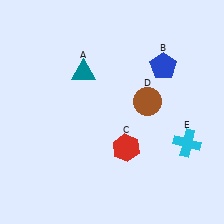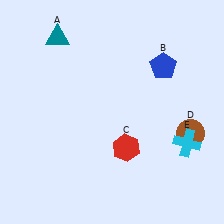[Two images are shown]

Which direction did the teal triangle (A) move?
The teal triangle (A) moved up.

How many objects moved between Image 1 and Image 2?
2 objects moved between the two images.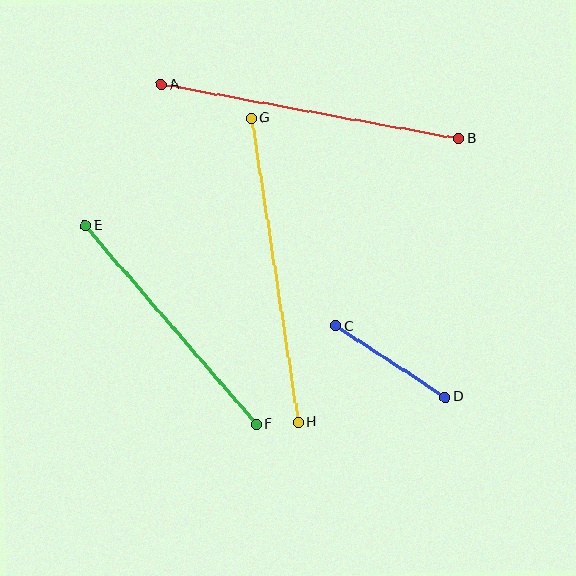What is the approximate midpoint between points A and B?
The midpoint is at approximately (310, 112) pixels.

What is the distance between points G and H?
The distance is approximately 307 pixels.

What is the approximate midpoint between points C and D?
The midpoint is at approximately (390, 361) pixels.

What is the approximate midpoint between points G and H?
The midpoint is at approximately (275, 270) pixels.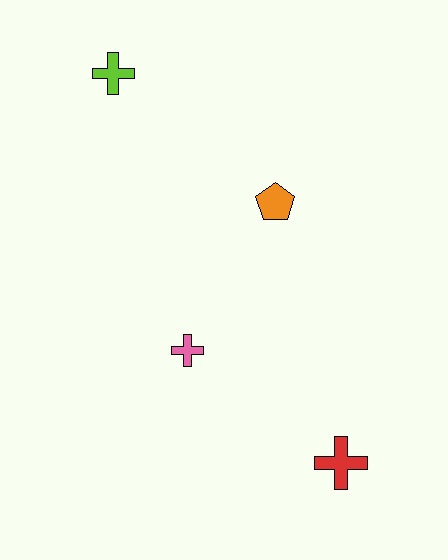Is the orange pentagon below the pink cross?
No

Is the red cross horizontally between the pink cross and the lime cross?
No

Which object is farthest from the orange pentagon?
The red cross is farthest from the orange pentagon.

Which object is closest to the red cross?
The pink cross is closest to the red cross.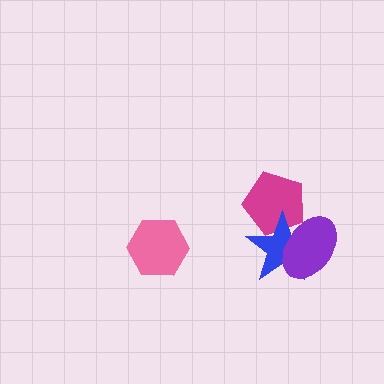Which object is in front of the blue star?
The purple ellipse is in front of the blue star.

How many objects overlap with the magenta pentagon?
2 objects overlap with the magenta pentagon.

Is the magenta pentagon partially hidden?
Yes, it is partially covered by another shape.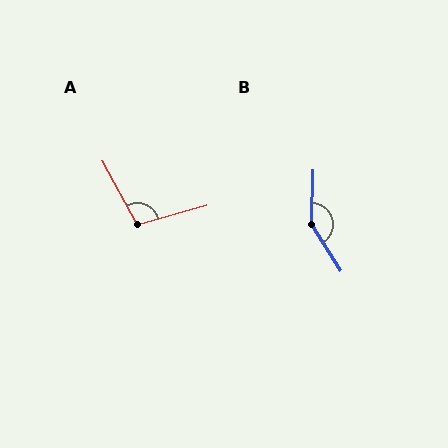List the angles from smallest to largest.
A (104°), B (147°).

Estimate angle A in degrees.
Approximately 104 degrees.